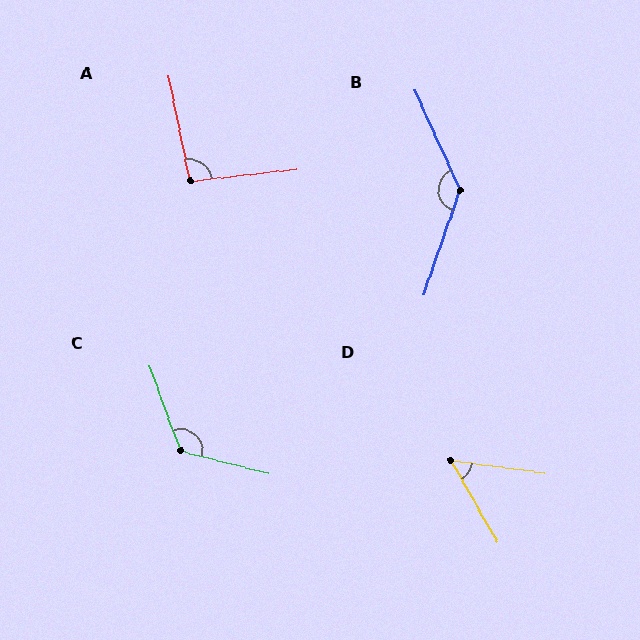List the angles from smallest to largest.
D (52°), A (95°), C (124°), B (137°).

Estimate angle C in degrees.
Approximately 124 degrees.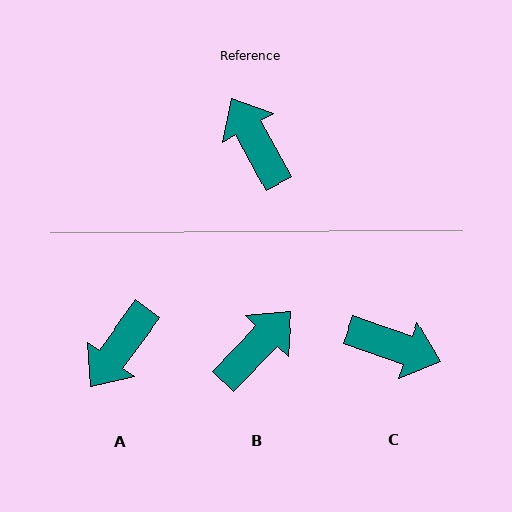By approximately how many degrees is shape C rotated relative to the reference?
Approximately 138 degrees clockwise.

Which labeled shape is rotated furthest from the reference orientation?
C, about 138 degrees away.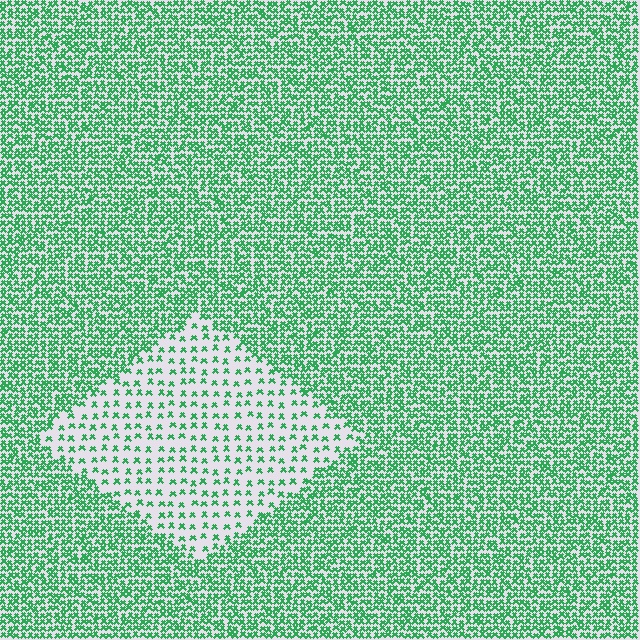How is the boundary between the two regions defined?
The boundary is defined by a change in element density (approximately 2.8x ratio). All elements are the same color, size, and shape.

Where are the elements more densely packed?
The elements are more densely packed outside the diamond boundary.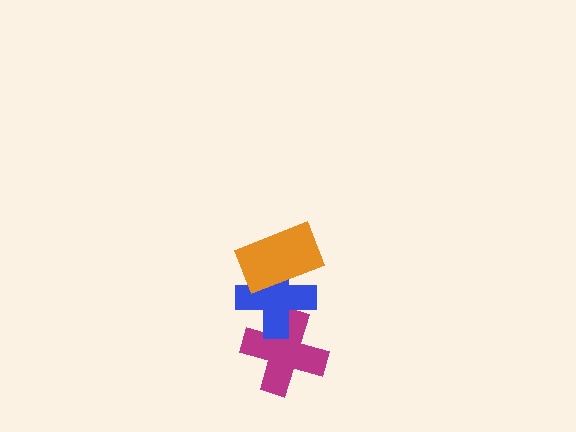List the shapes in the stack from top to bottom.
From top to bottom: the orange rectangle, the blue cross, the magenta cross.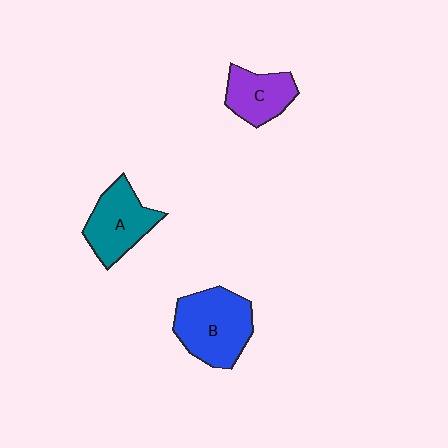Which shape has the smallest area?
Shape C (purple).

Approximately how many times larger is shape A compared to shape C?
Approximately 1.3 times.